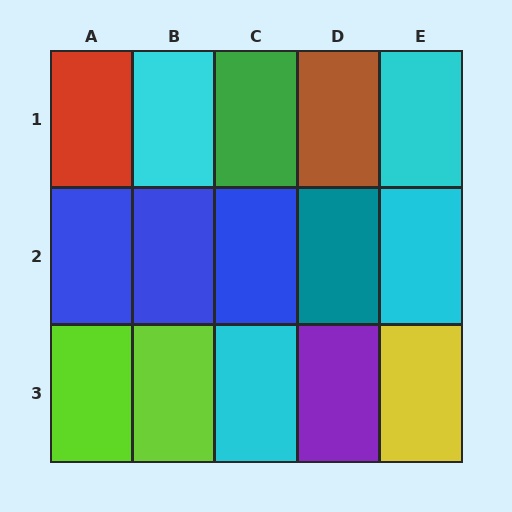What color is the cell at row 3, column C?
Cyan.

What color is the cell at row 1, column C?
Green.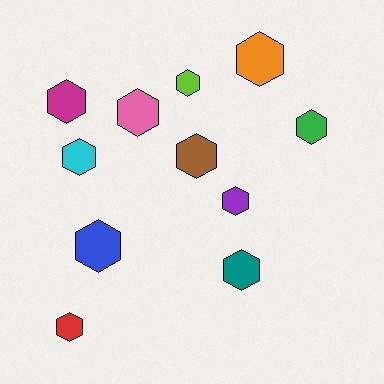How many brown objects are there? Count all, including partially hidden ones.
There is 1 brown object.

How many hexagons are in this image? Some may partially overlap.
There are 11 hexagons.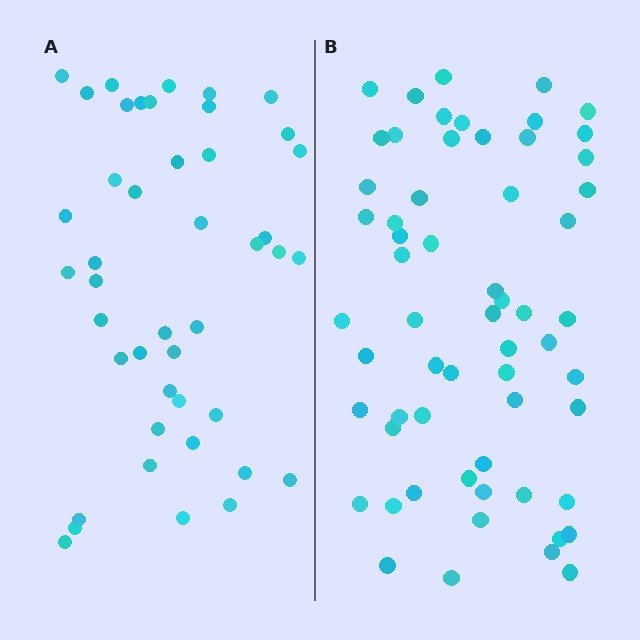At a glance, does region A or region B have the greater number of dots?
Region B (the right region) has more dots.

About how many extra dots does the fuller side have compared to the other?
Region B has approximately 15 more dots than region A.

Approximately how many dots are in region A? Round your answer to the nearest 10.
About 40 dots. (The exact count is 44, which rounds to 40.)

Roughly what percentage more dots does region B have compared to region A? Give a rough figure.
About 35% more.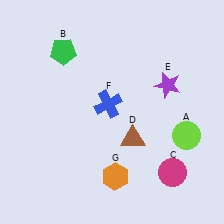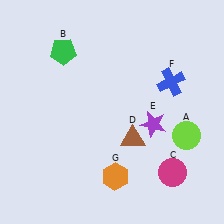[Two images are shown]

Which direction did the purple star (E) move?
The purple star (E) moved down.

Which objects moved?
The objects that moved are: the purple star (E), the blue cross (F).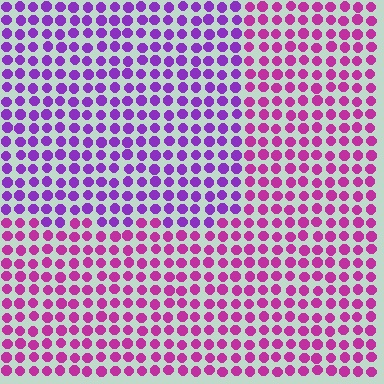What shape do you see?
I see a rectangle.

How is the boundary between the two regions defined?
The boundary is defined purely by a slight shift in hue (about 36 degrees). Spacing, size, and orientation are identical on both sides.